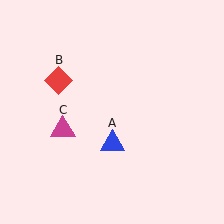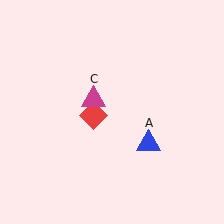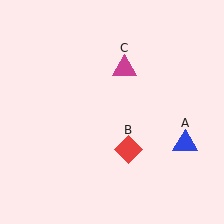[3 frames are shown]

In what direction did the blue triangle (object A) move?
The blue triangle (object A) moved right.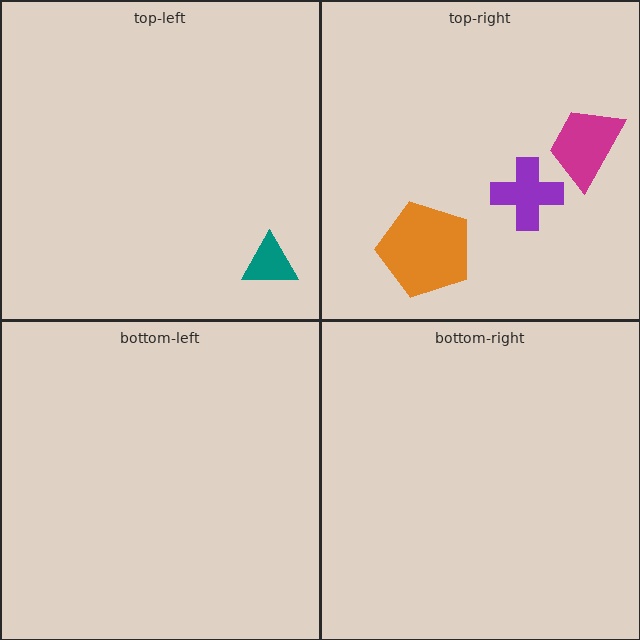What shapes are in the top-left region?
The teal triangle.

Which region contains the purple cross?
The top-right region.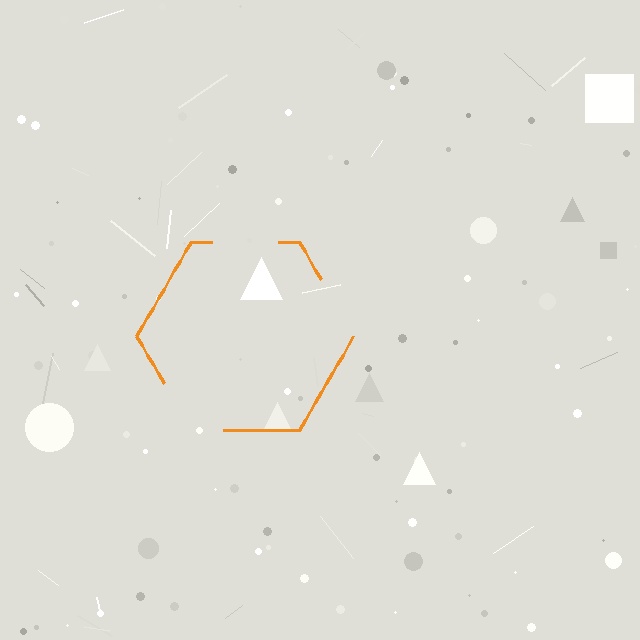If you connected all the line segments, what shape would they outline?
They would outline a hexagon.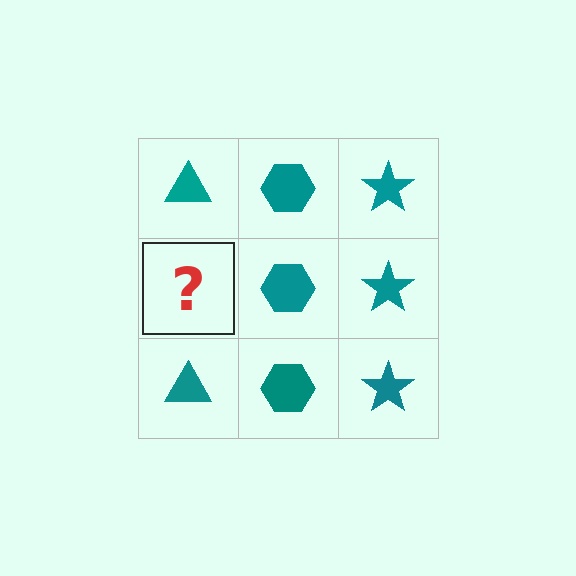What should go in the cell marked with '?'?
The missing cell should contain a teal triangle.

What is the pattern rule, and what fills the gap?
The rule is that each column has a consistent shape. The gap should be filled with a teal triangle.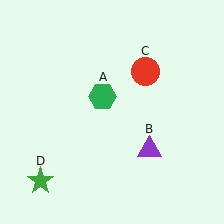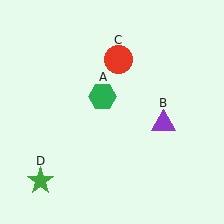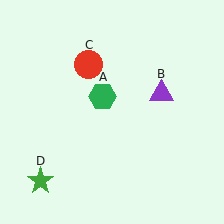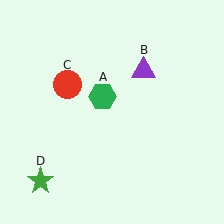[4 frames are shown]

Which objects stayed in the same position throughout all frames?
Green hexagon (object A) and green star (object D) remained stationary.